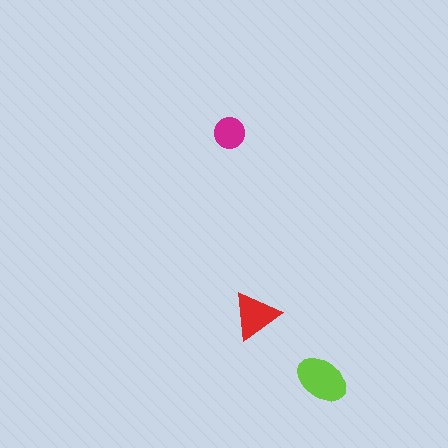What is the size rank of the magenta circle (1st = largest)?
3rd.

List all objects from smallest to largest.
The magenta circle, the red triangle, the lime ellipse.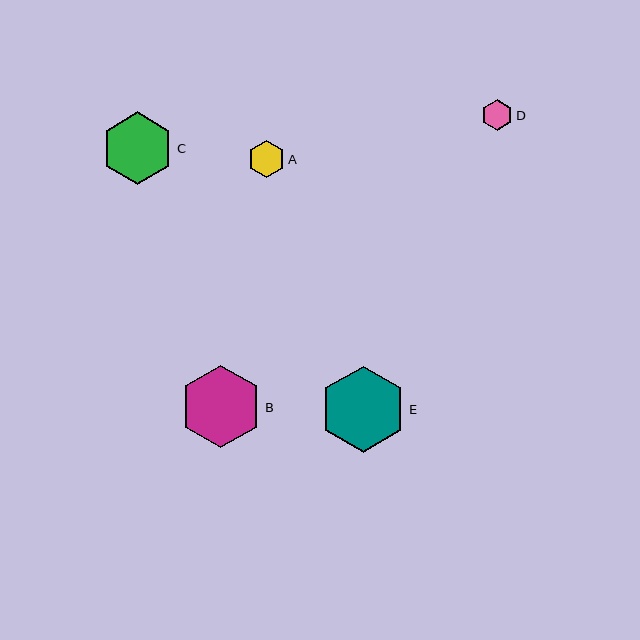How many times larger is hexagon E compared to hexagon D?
Hexagon E is approximately 2.8 times the size of hexagon D.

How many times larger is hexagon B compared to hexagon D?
Hexagon B is approximately 2.7 times the size of hexagon D.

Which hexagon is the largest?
Hexagon E is the largest with a size of approximately 86 pixels.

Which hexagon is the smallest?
Hexagon D is the smallest with a size of approximately 31 pixels.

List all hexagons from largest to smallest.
From largest to smallest: E, B, C, A, D.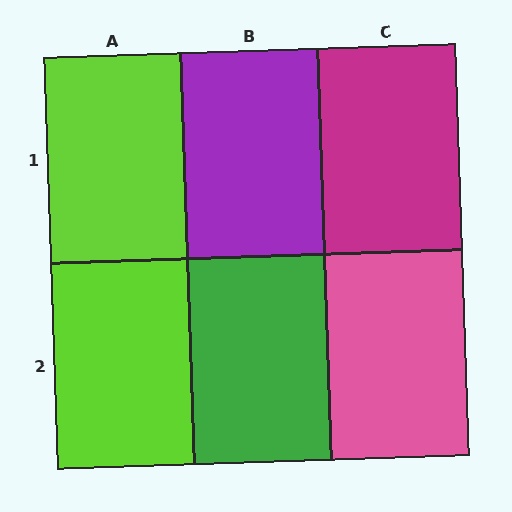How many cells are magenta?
1 cell is magenta.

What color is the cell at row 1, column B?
Purple.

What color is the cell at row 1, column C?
Magenta.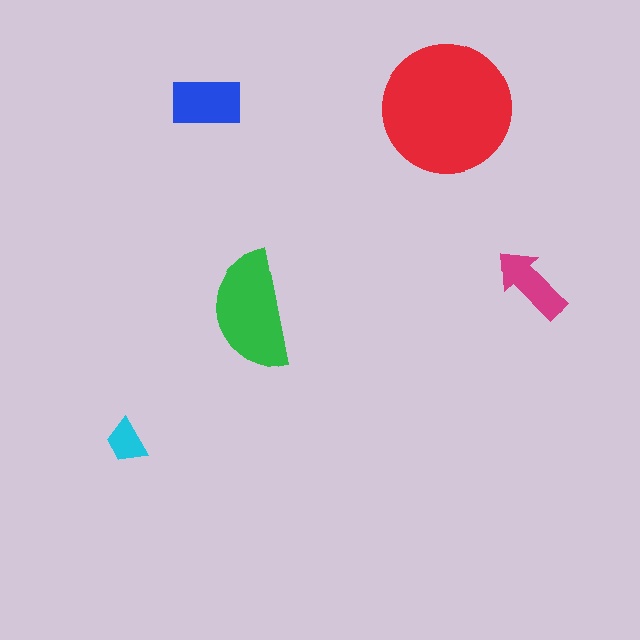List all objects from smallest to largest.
The cyan trapezoid, the magenta arrow, the blue rectangle, the green semicircle, the red circle.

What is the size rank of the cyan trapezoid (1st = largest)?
5th.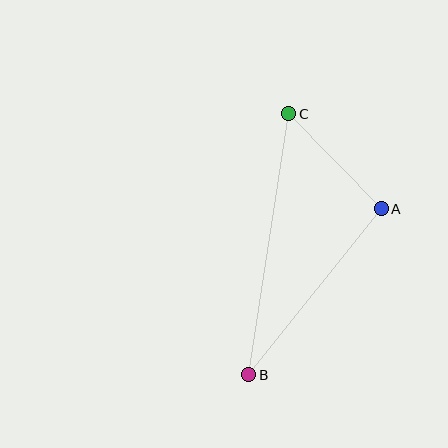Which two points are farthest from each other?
Points B and C are farthest from each other.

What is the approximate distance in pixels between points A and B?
The distance between A and B is approximately 212 pixels.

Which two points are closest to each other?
Points A and C are closest to each other.